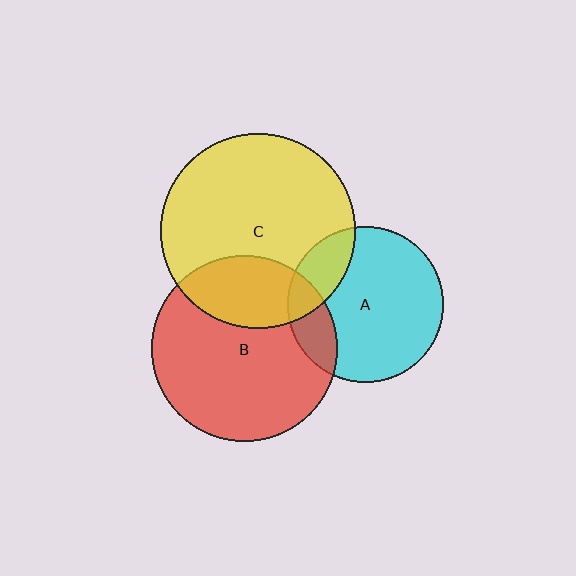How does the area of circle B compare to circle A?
Approximately 1.4 times.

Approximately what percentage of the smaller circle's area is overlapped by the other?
Approximately 15%.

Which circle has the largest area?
Circle C (yellow).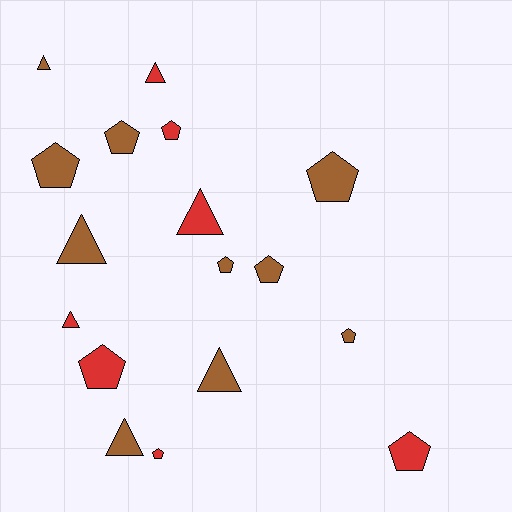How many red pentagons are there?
There are 4 red pentagons.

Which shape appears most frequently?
Pentagon, with 10 objects.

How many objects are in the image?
There are 17 objects.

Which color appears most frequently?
Brown, with 10 objects.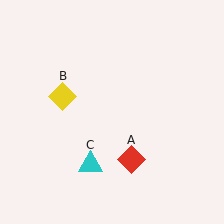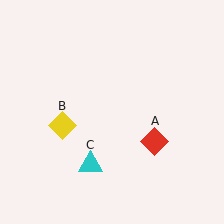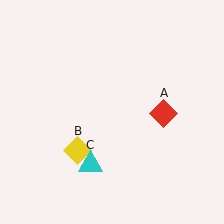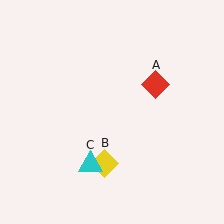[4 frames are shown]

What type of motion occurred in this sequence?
The red diamond (object A), yellow diamond (object B) rotated counterclockwise around the center of the scene.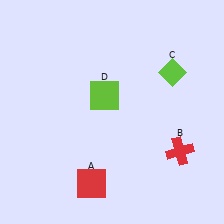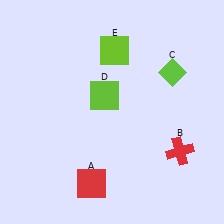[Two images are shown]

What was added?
A lime square (E) was added in Image 2.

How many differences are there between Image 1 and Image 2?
There is 1 difference between the two images.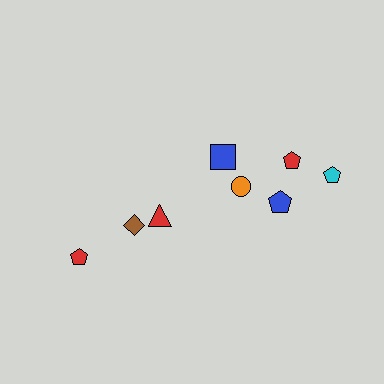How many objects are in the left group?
There are 3 objects.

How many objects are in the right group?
There are 5 objects.